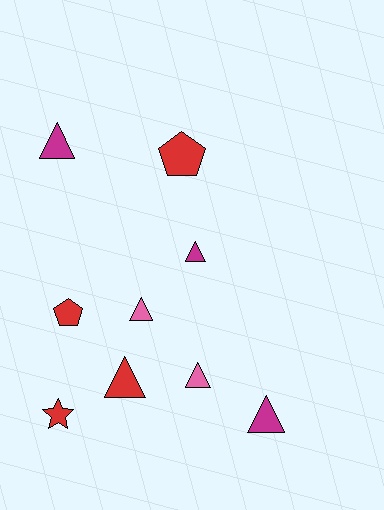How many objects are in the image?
There are 9 objects.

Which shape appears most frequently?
Triangle, with 6 objects.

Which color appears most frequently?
Red, with 4 objects.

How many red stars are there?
There is 1 red star.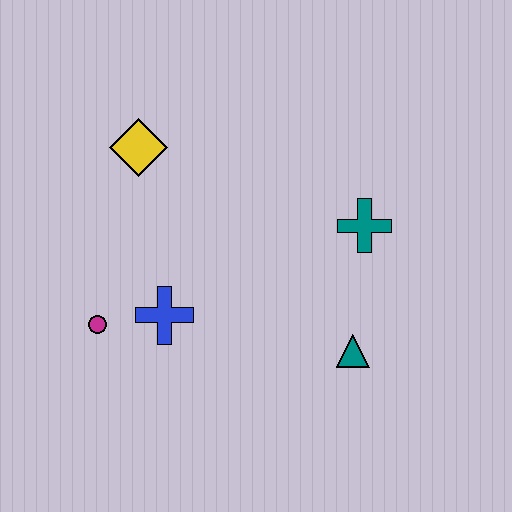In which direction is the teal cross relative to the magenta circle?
The teal cross is to the right of the magenta circle.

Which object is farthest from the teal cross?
The magenta circle is farthest from the teal cross.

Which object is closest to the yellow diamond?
The blue cross is closest to the yellow diamond.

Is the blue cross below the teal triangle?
No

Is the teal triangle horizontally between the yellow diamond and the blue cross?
No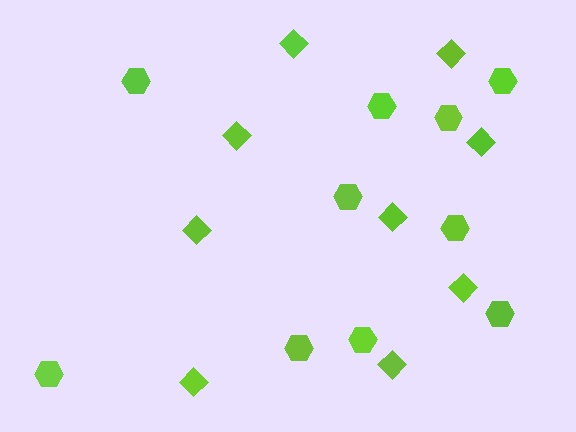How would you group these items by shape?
There are 2 groups: one group of hexagons (10) and one group of diamonds (9).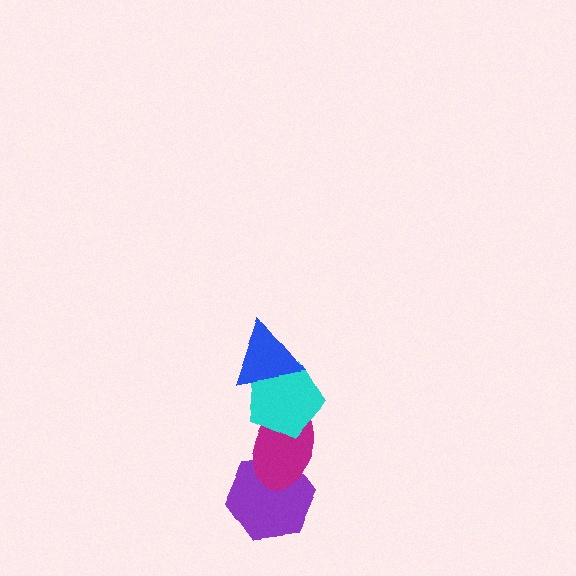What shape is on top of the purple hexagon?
The magenta ellipse is on top of the purple hexagon.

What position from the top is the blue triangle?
The blue triangle is 1st from the top.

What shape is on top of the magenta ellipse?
The cyan pentagon is on top of the magenta ellipse.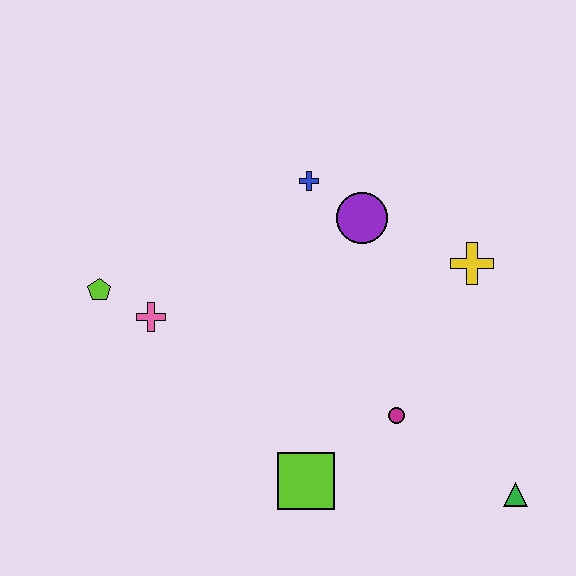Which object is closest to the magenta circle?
The lime square is closest to the magenta circle.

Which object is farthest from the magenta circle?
The lime pentagon is farthest from the magenta circle.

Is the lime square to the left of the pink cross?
No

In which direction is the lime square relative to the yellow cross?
The lime square is below the yellow cross.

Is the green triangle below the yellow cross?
Yes